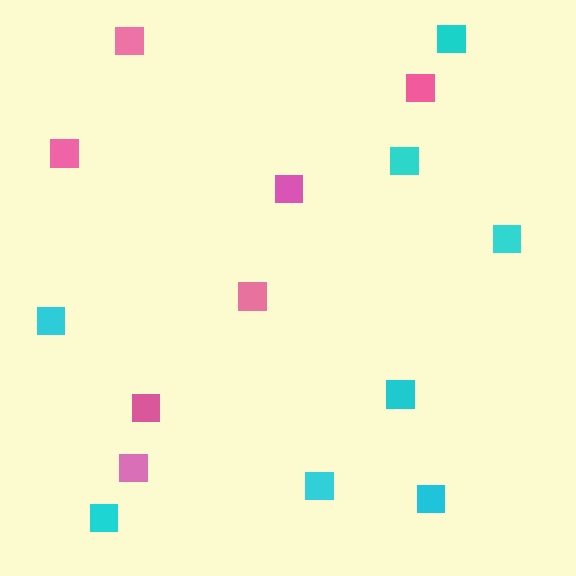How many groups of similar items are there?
There are 2 groups: one group of pink squares (7) and one group of cyan squares (8).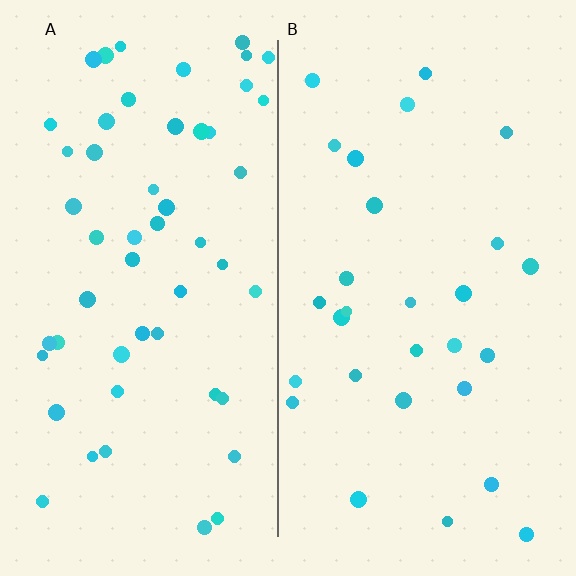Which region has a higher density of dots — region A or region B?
A (the left).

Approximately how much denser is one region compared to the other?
Approximately 1.9× — region A over region B.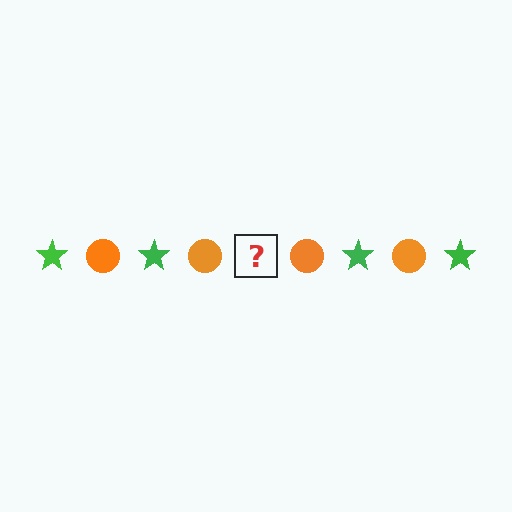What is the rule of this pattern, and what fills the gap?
The rule is that the pattern alternates between green star and orange circle. The gap should be filled with a green star.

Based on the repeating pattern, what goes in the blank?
The blank should be a green star.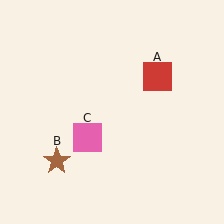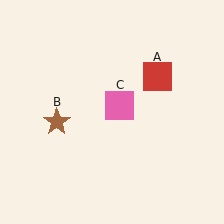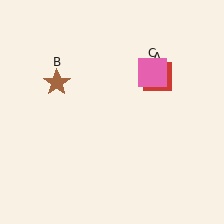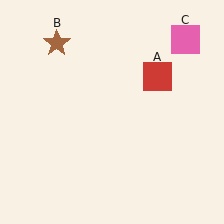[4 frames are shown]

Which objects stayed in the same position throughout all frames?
Red square (object A) remained stationary.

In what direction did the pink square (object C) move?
The pink square (object C) moved up and to the right.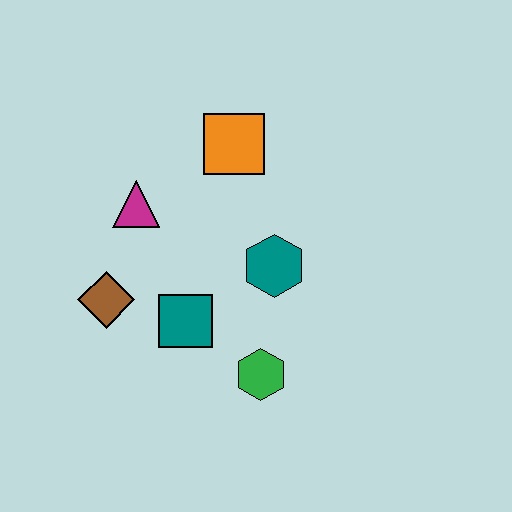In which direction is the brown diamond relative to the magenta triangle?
The brown diamond is below the magenta triangle.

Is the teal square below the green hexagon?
No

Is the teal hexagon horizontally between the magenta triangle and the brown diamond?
No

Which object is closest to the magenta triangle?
The brown diamond is closest to the magenta triangle.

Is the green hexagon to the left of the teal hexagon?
Yes